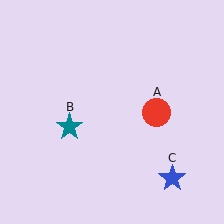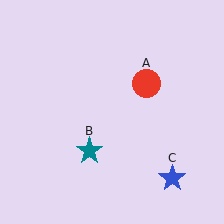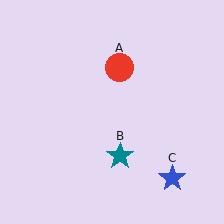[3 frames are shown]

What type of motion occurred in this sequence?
The red circle (object A), teal star (object B) rotated counterclockwise around the center of the scene.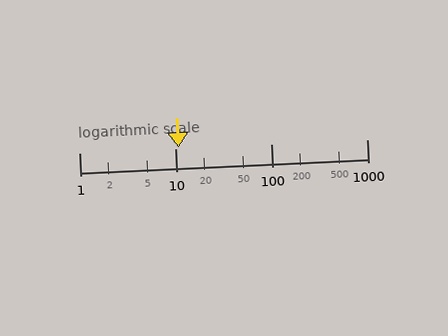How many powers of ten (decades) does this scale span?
The scale spans 3 decades, from 1 to 1000.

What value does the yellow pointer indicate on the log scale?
The pointer indicates approximately 11.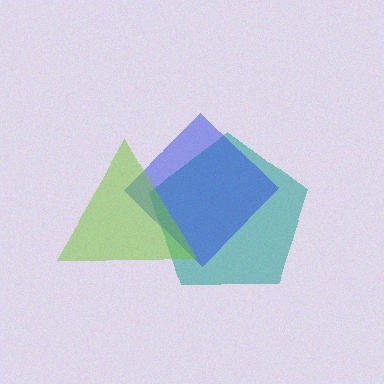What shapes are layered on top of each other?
The layered shapes are: a teal pentagon, a blue diamond, a lime triangle.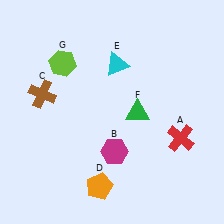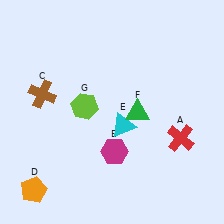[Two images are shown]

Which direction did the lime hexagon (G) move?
The lime hexagon (G) moved down.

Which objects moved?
The objects that moved are: the orange pentagon (D), the cyan triangle (E), the lime hexagon (G).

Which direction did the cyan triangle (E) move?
The cyan triangle (E) moved down.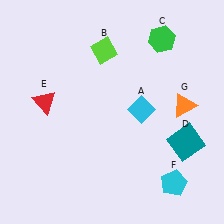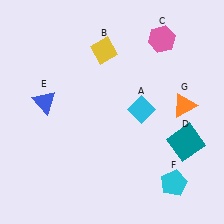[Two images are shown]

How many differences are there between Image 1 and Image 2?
There are 3 differences between the two images.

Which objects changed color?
B changed from lime to yellow. C changed from green to pink. E changed from red to blue.